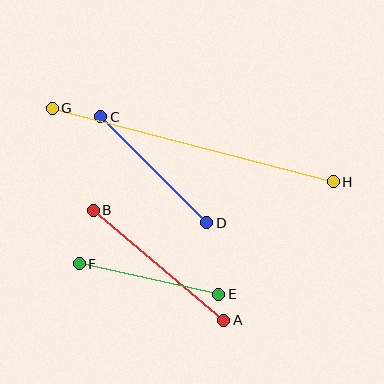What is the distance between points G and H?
The distance is approximately 290 pixels.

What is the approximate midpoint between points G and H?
The midpoint is at approximately (193, 145) pixels.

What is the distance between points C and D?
The distance is approximately 150 pixels.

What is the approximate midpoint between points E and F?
The midpoint is at approximately (149, 279) pixels.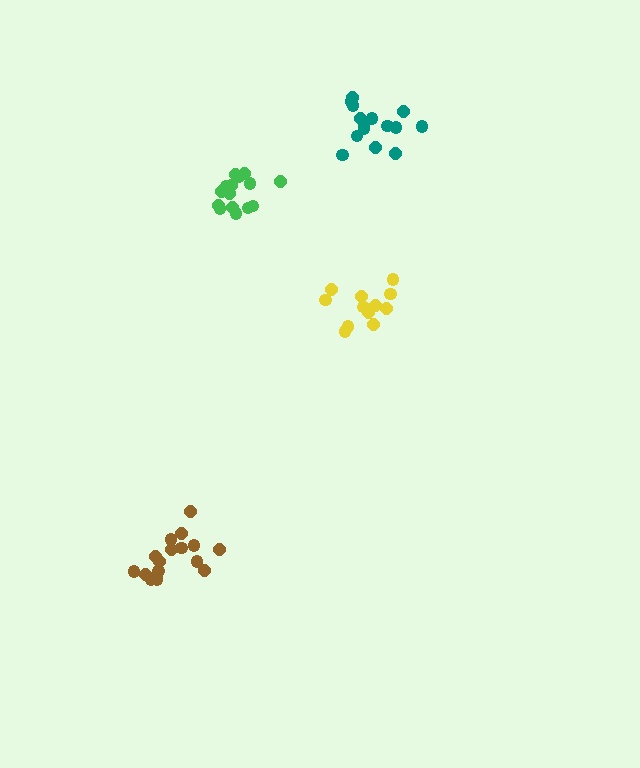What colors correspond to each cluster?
The clusters are colored: teal, yellow, green, brown.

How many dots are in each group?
Group 1: 15 dots, Group 2: 12 dots, Group 3: 16 dots, Group 4: 17 dots (60 total).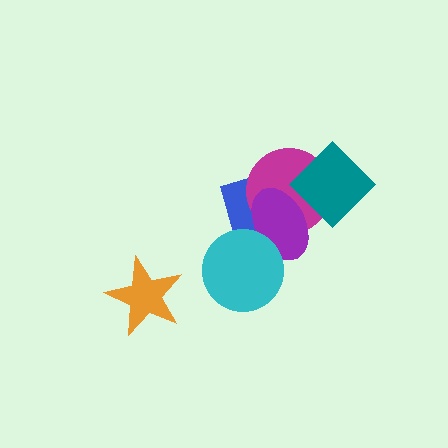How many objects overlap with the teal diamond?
3 objects overlap with the teal diamond.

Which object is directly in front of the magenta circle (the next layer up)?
The teal diamond is directly in front of the magenta circle.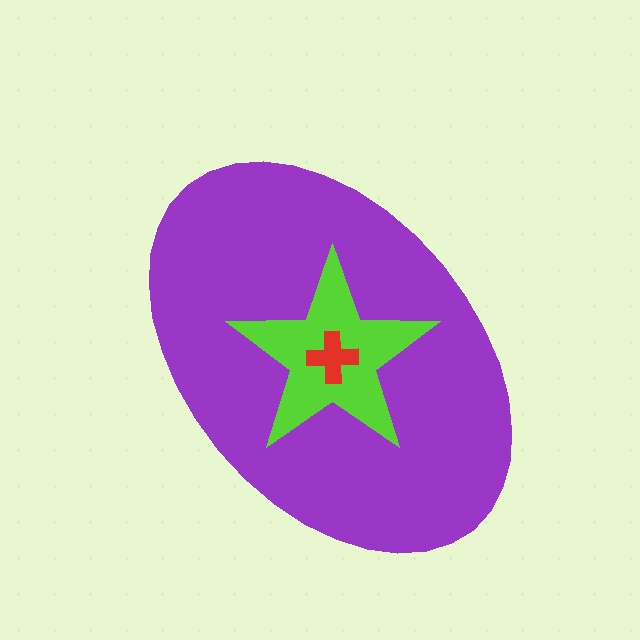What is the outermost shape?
The purple ellipse.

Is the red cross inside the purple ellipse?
Yes.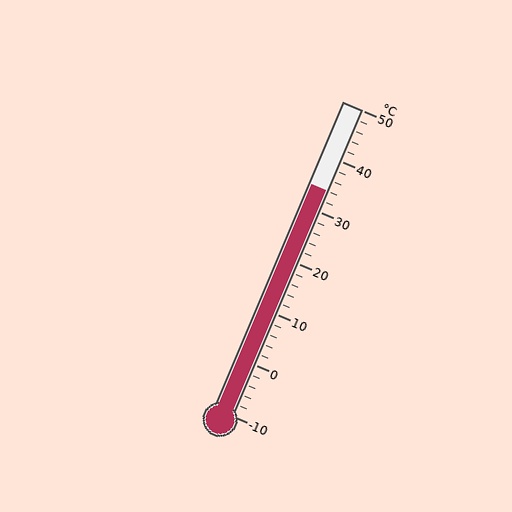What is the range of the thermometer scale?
The thermometer scale ranges from -10°C to 50°C.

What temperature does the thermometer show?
The thermometer shows approximately 34°C.